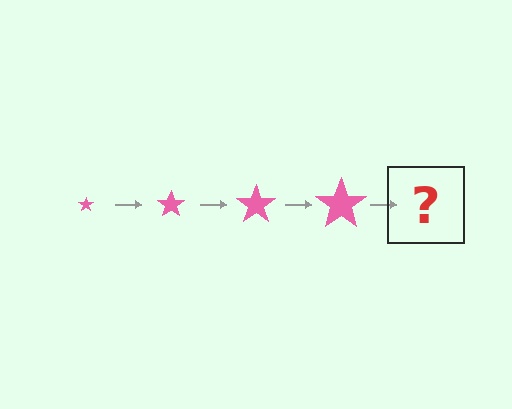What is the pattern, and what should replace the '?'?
The pattern is that the star gets progressively larger each step. The '?' should be a pink star, larger than the previous one.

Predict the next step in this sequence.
The next step is a pink star, larger than the previous one.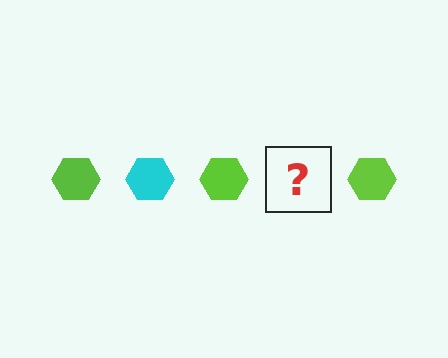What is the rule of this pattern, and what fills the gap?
The rule is that the pattern cycles through lime, cyan hexagons. The gap should be filled with a cyan hexagon.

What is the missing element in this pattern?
The missing element is a cyan hexagon.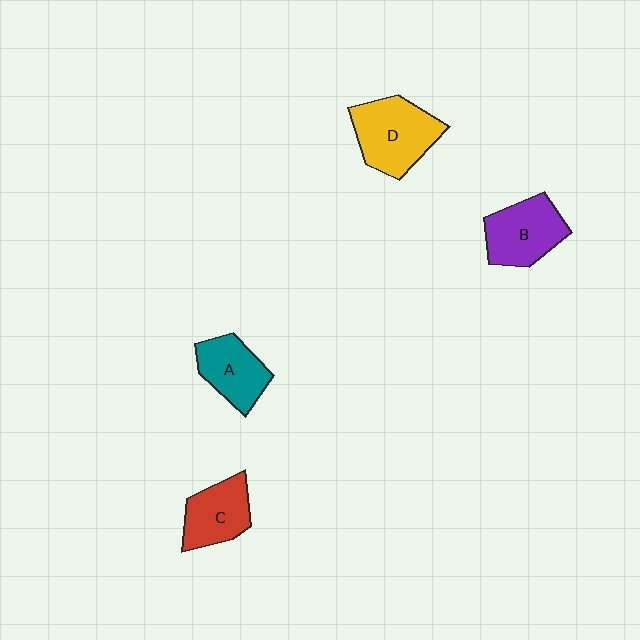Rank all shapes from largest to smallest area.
From largest to smallest: D (yellow), B (purple), A (teal), C (red).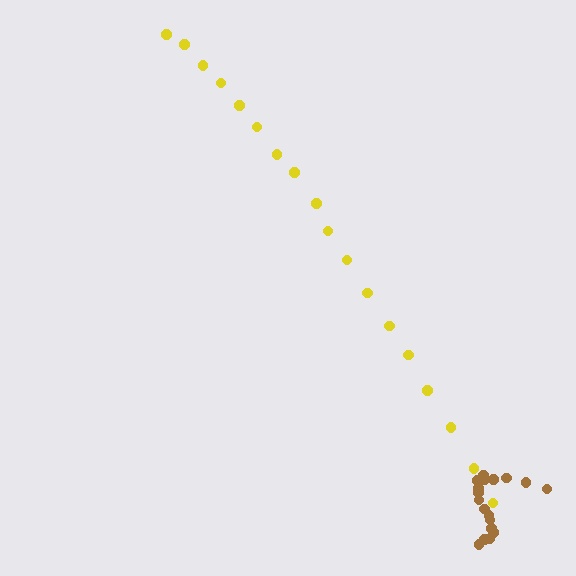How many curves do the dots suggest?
There are 2 distinct paths.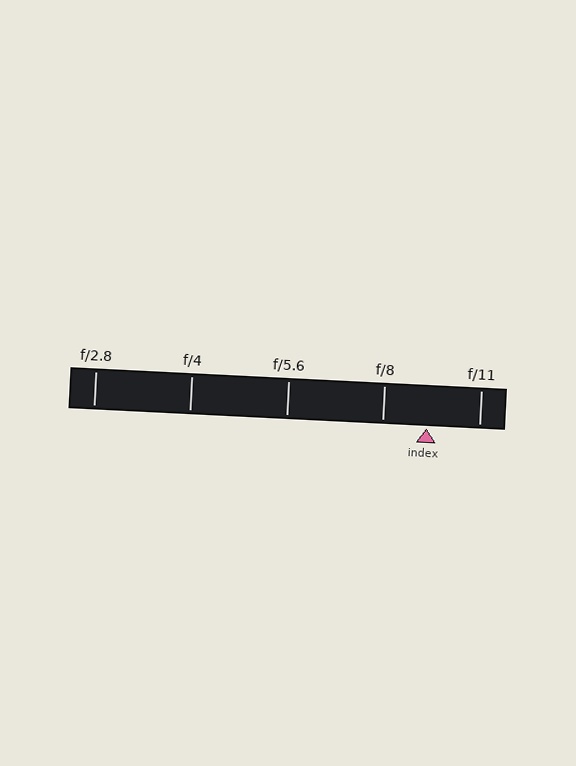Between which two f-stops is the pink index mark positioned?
The index mark is between f/8 and f/11.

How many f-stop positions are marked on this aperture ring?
There are 5 f-stop positions marked.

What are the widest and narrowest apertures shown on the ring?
The widest aperture shown is f/2.8 and the narrowest is f/11.